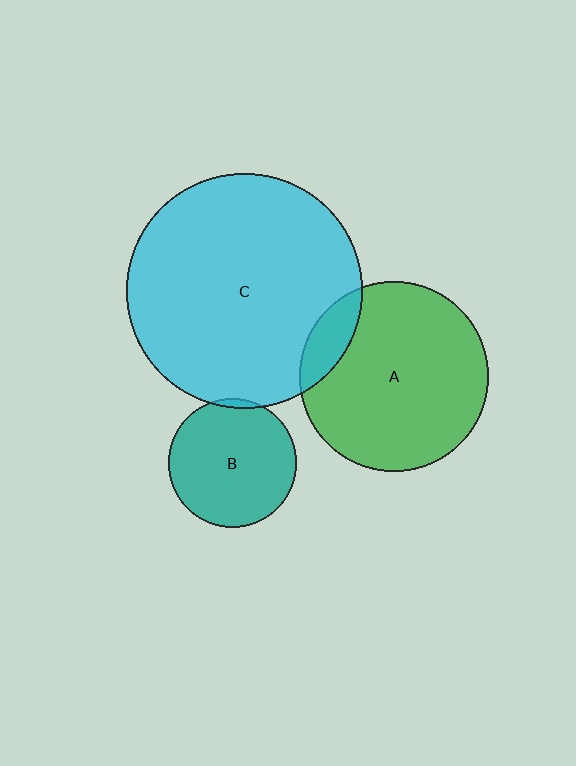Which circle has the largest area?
Circle C (cyan).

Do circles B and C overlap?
Yes.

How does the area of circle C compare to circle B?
Approximately 3.4 times.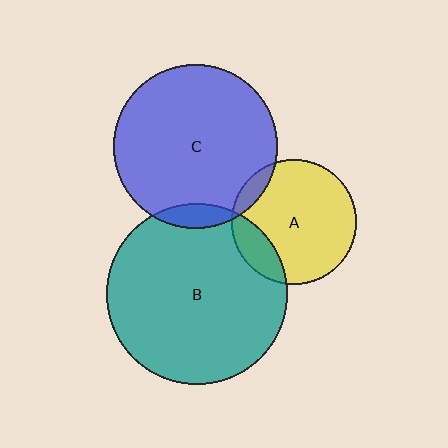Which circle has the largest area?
Circle B (teal).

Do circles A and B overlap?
Yes.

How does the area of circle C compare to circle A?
Approximately 1.7 times.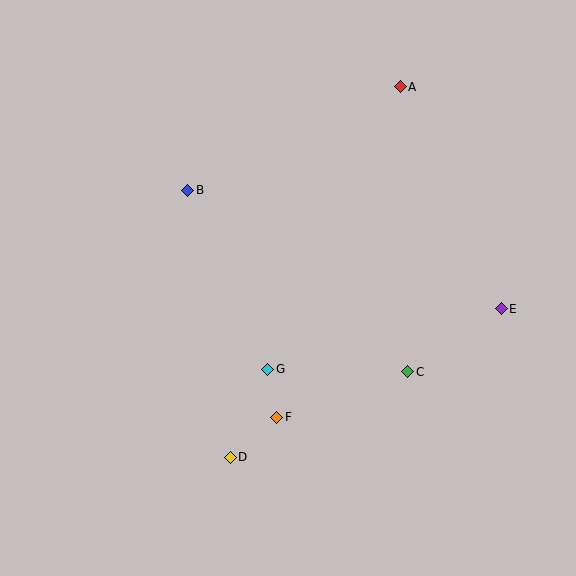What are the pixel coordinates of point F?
Point F is at (277, 417).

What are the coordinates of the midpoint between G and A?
The midpoint between G and A is at (334, 228).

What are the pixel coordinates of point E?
Point E is at (501, 309).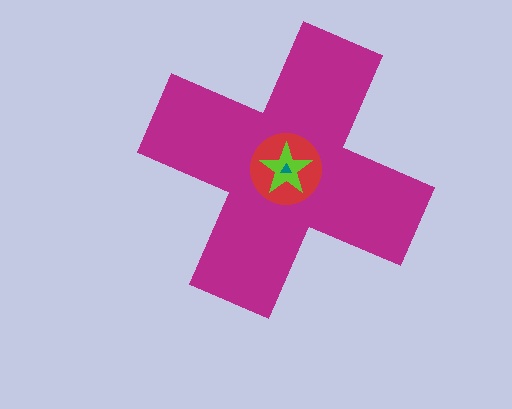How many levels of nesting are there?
4.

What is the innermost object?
The teal triangle.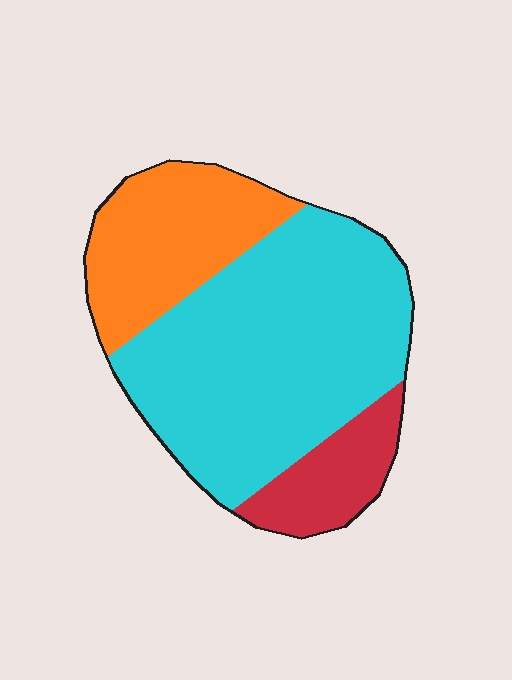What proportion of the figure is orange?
Orange covers 26% of the figure.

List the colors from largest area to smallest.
From largest to smallest: cyan, orange, red.